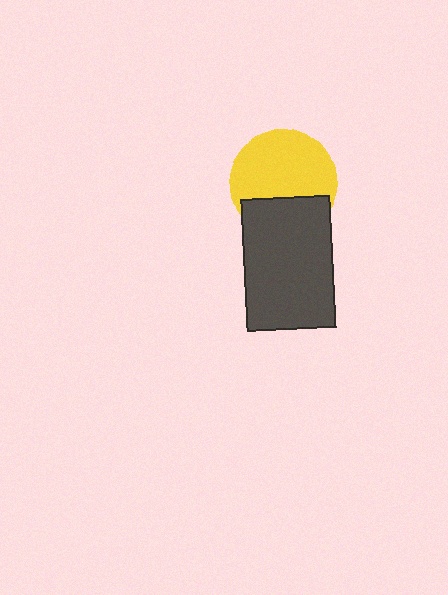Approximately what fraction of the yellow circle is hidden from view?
Roughly 33% of the yellow circle is hidden behind the dark gray rectangle.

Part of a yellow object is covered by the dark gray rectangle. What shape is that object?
It is a circle.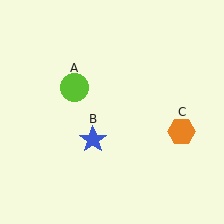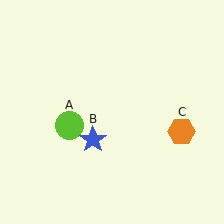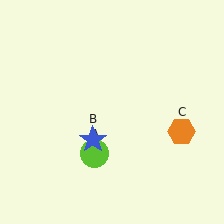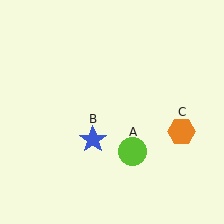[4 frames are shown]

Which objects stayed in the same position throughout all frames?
Blue star (object B) and orange hexagon (object C) remained stationary.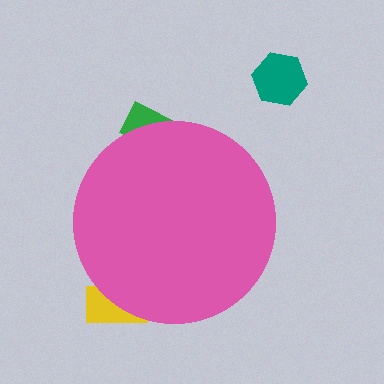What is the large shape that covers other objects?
A pink circle.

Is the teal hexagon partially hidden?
No, the teal hexagon is fully visible.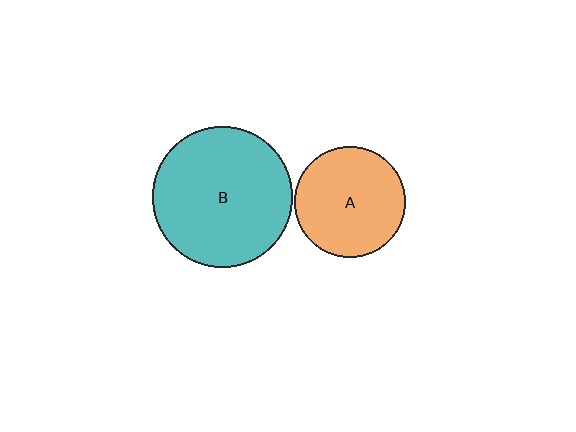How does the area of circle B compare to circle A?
Approximately 1.6 times.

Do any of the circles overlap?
No, none of the circles overlap.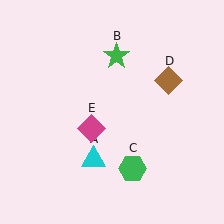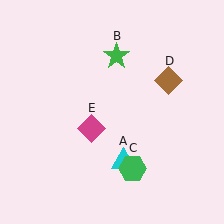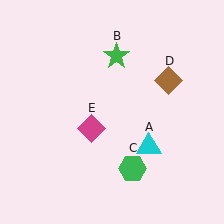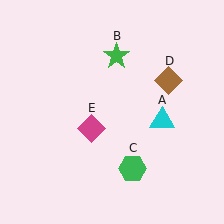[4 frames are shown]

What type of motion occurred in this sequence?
The cyan triangle (object A) rotated counterclockwise around the center of the scene.